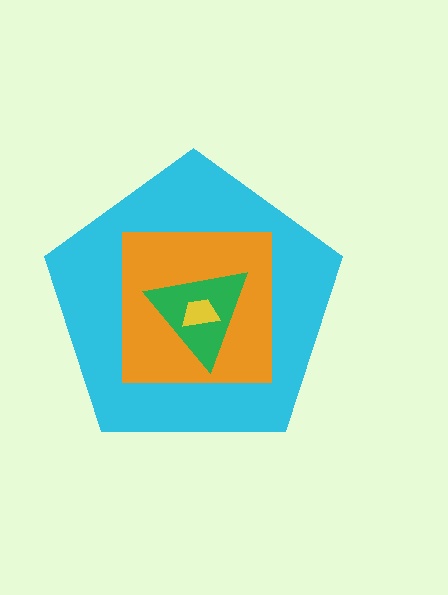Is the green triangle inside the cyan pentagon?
Yes.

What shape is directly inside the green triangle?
The yellow trapezoid.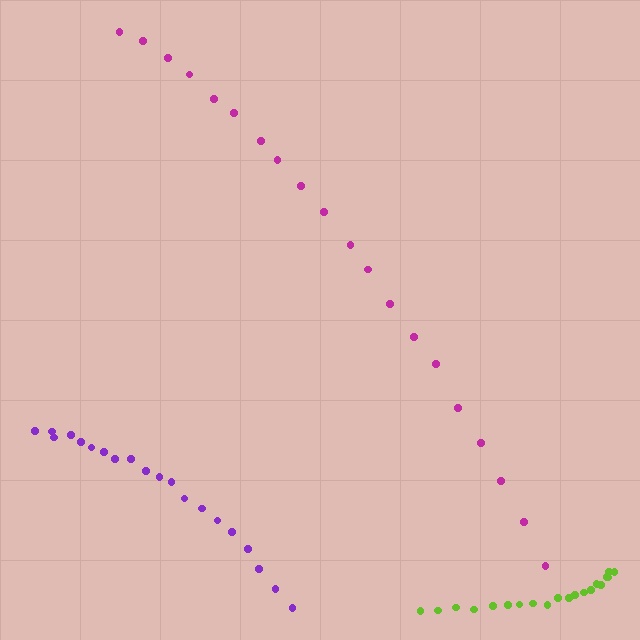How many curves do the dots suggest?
There are 3 distinct paths.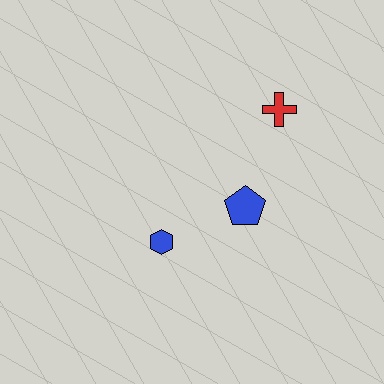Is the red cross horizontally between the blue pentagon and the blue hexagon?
No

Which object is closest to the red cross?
The blue pentagon is closest to the red cross.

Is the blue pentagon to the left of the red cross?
Yes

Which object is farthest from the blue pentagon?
The red cross is farthest from the blue pentagon.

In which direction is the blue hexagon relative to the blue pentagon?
The blue hexagon is to the left of the blue pentagon.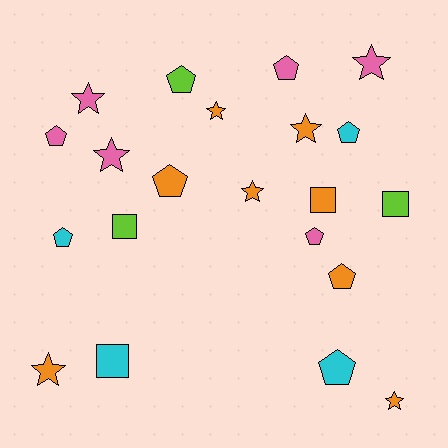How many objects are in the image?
There are 21 objects.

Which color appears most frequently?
Orange, with 8 objects.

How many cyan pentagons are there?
There are 3 cyan pentagons.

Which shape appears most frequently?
Pentagon, with 9 objects.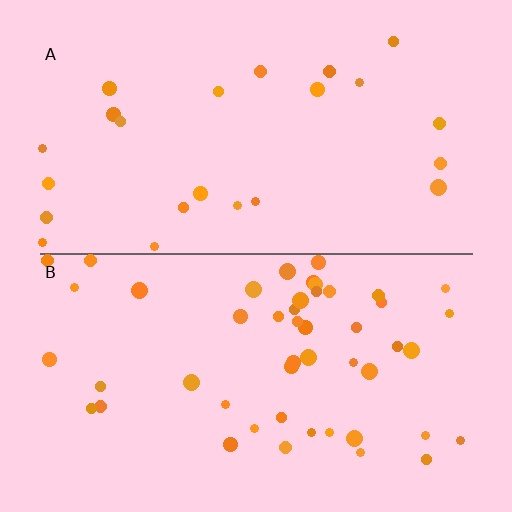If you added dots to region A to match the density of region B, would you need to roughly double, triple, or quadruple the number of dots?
Approximately double.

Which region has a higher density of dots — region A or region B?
B (the bottom).